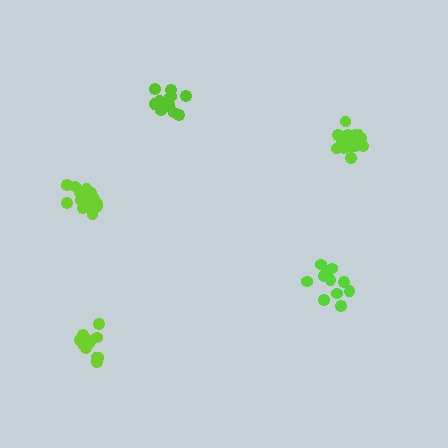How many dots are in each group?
Group 1: 11 dots, Group 2: 12 dots, Group 3: 17 dots, Group 4: 17 dots, Group 5: 12 dots (69 total).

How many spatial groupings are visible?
There are 5 spatial groupings.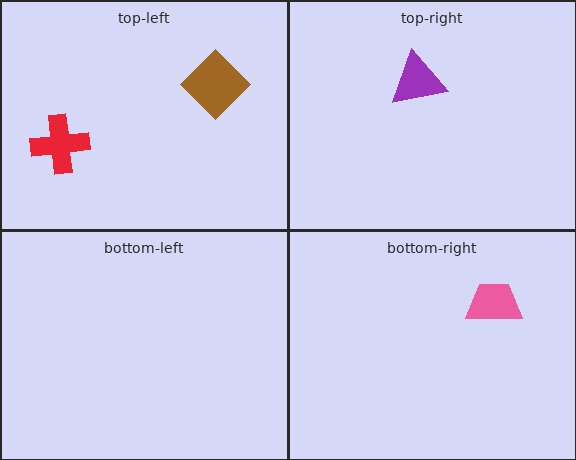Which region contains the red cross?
The top-left region.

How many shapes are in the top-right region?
1.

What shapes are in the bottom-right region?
The pink trapezoid.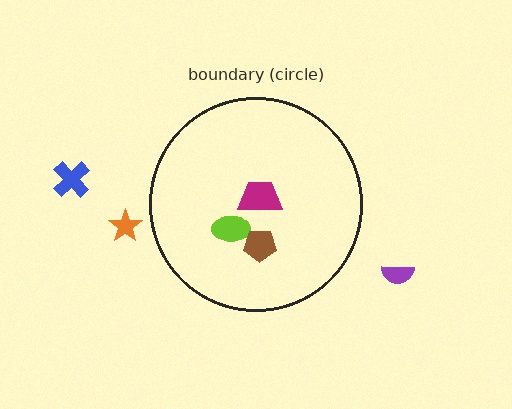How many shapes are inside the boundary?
3 inside, 3 outside.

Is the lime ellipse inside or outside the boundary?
Inside.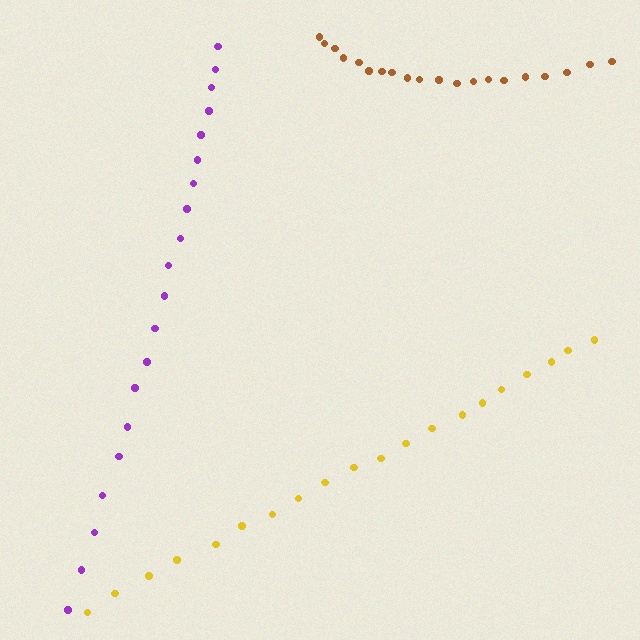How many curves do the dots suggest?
There are 3 distinct paths.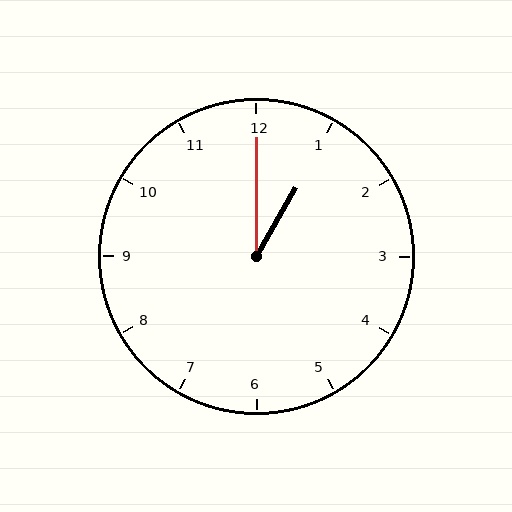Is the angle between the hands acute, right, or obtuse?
It is acute.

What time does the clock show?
1:00.